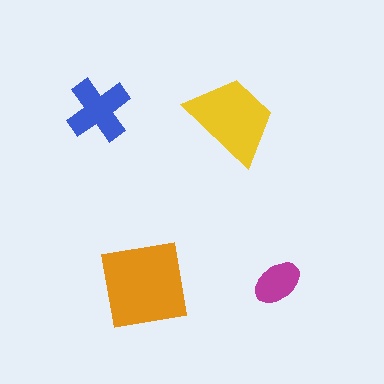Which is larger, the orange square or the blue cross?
The orange square.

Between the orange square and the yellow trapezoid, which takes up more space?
The orange square.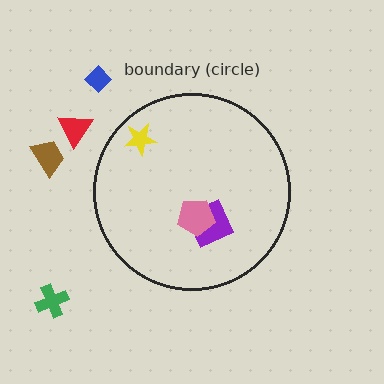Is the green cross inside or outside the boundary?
Outside.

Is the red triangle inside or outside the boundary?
Outside.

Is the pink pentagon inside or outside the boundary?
Inside.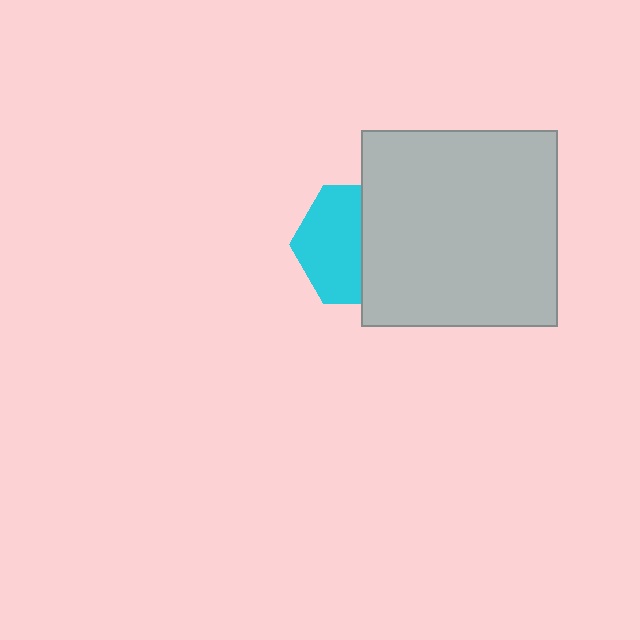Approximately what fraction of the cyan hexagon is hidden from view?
Roughly 47% of the cyan hexagon is hidden behind the light gray square.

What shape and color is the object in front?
The object in front is a light gray square.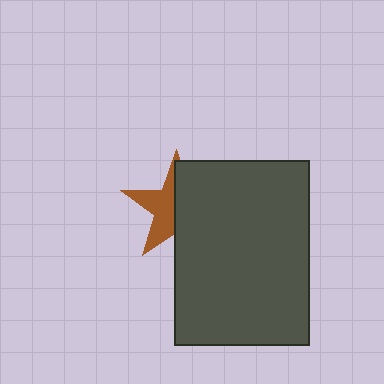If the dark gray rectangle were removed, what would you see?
You would see the complete brown star.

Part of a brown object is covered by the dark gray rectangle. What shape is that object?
It is a star.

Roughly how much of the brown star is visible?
A small part of it is visible (roughly 45%).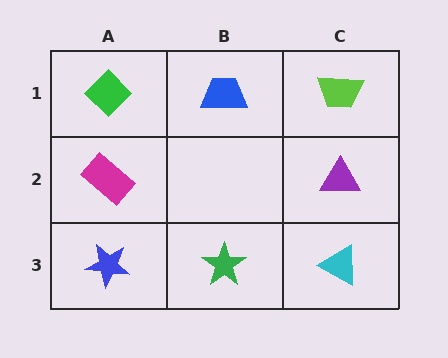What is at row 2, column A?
A magenta rectangle.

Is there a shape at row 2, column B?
No, that cell is empty.